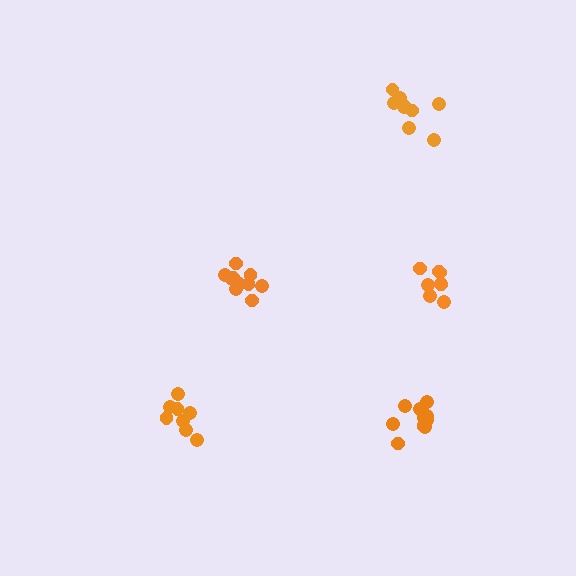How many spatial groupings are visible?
There are 5 spatial groupings.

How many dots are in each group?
Group 1: 8 dots, Group 2: 8 dots, Group 3: 10 dots, Group 4: 9 dots, Group 5: 11 dots (46 total).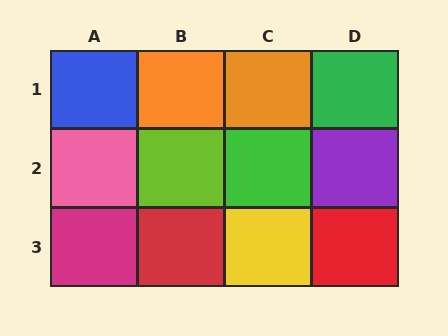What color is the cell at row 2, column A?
Pink.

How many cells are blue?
1 cell is blue.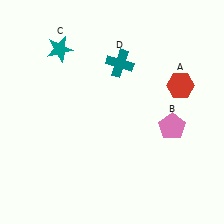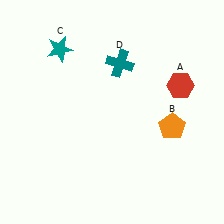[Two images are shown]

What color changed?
The pentagon (B) changed from pink in Image 1 to orange in Image 2.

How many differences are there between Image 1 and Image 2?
There is 1 difference between the two images.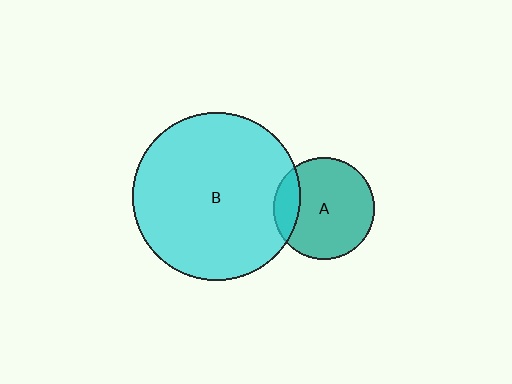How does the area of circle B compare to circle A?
Approximately 2.8 times.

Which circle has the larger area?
Circle B (cyan).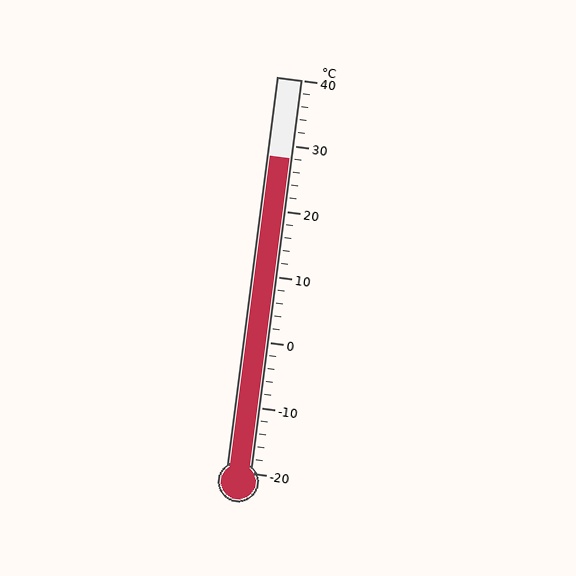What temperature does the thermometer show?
The thermometer shows approximately 28°C.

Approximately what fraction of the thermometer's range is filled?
The thermometer is filled to approximately 80% of its range.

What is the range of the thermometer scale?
The thermometer scale ranges from -20°C to 40°C.